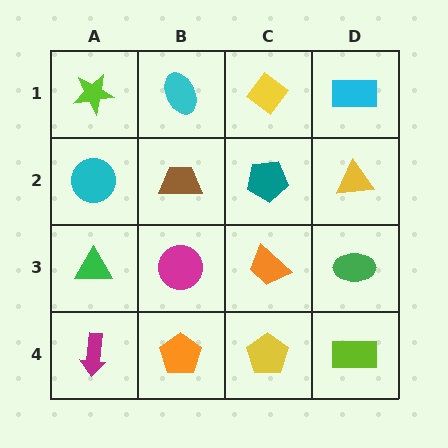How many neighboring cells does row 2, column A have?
3.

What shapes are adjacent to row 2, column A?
A lime star (row 1, column A), a green triangle (row 3, column A), a brown trapezoid (row 2, column B).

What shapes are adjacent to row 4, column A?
A green triangle (row 3, column A), an orange pentagon (row 4, column B).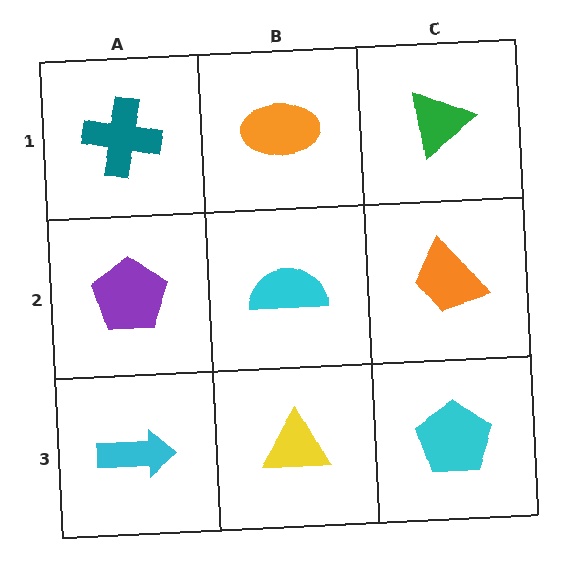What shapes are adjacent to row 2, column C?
A green triangle (row 1, column C), a cyan pentagon (row 3, column C), a cyan semicircle (row 2, column B).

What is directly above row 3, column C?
An orange trapezoid.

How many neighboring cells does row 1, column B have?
3.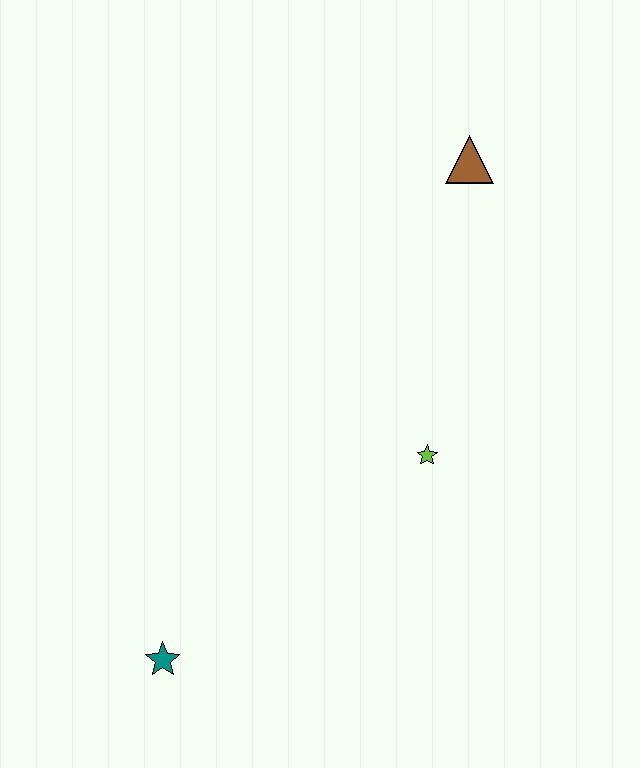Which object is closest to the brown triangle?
The lime star is closest to the brown triangle.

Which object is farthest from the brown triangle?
The teal star is farthest from the brown triangle.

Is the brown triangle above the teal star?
Yes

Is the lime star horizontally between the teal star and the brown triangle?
Yes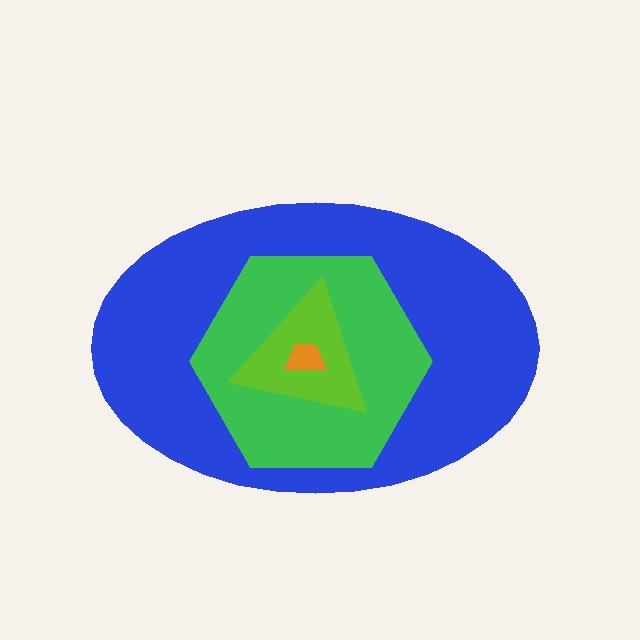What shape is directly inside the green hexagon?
The lime triangle.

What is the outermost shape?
The blue ellipse.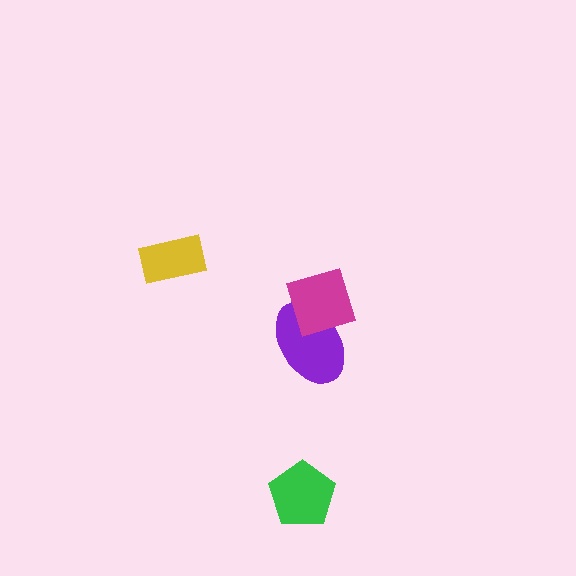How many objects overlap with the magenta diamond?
1 object overlaps with the magenta diamond.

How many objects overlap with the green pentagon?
0 objects overlap with the green pentagon.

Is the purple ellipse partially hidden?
Yes, it is partially covered by another shape.